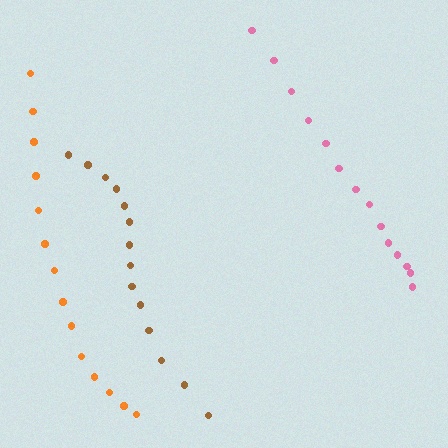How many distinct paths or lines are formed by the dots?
There are 3 distinct paths.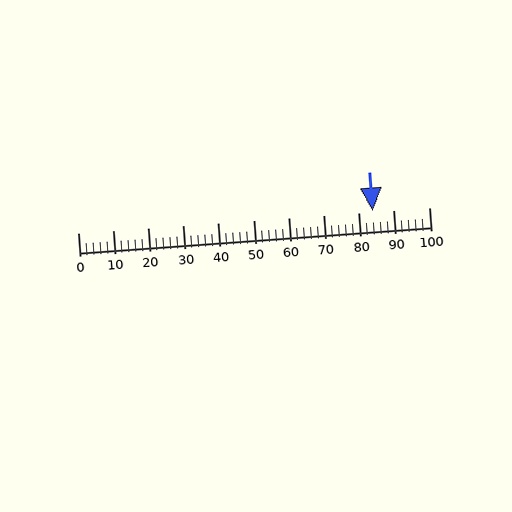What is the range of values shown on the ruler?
The ruler shows values from 0 to 100.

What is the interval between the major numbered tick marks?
The major tick marks are spaced 10 units apart.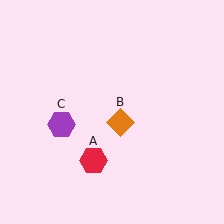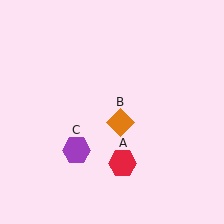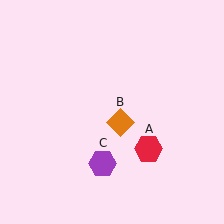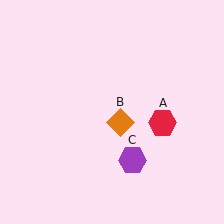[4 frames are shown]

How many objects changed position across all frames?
2 objects changed position: red hexagon (object A), purple hexagon (object C).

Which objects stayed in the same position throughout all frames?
Orange diamond (object B) remained stationary.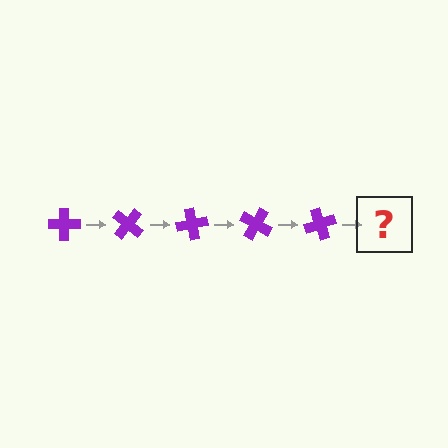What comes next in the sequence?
The next element should be a purple cross rotated 200 degrees.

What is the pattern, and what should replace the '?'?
The pattern is that the cross rotates 40 degrees each step. The '?' should be a purple cross rotated 200 degrees.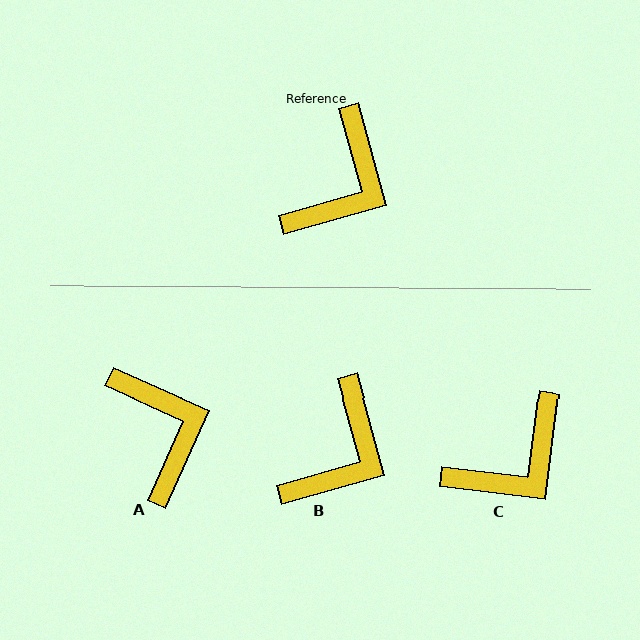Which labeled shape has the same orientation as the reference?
B.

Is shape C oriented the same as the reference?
No, it is off by about 23 degrees.